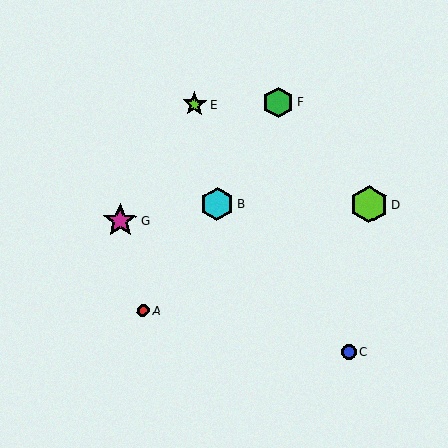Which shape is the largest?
The lime hexagon (labeled D) is the largest.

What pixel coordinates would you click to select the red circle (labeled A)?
Click at (143, 310) to select the red circle A.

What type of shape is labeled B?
Shape B is a cyan hexagon.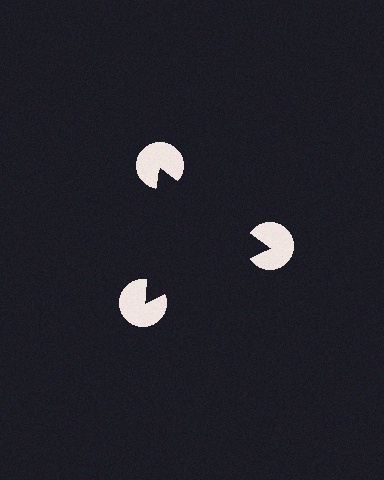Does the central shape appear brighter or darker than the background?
It typically appears slightly darker than the background, even though no actual brightness change is drawn.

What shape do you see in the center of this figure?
An illusory triangle — its edges are inferred from the aligned wedge cuts in the pac-man discs, not physically drawn.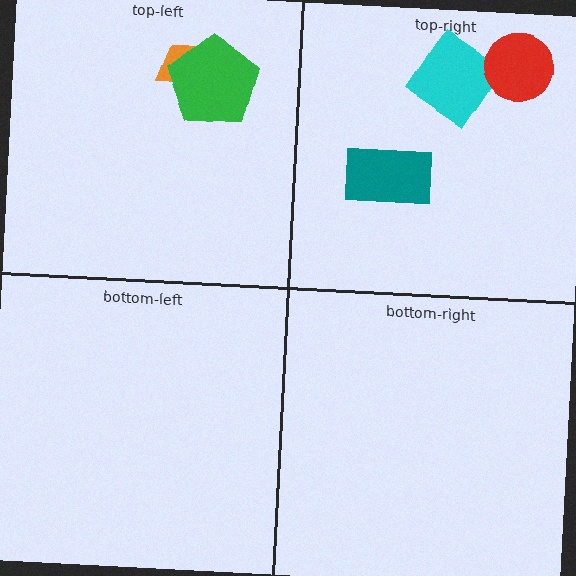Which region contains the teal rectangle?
The top-right region.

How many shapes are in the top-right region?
3.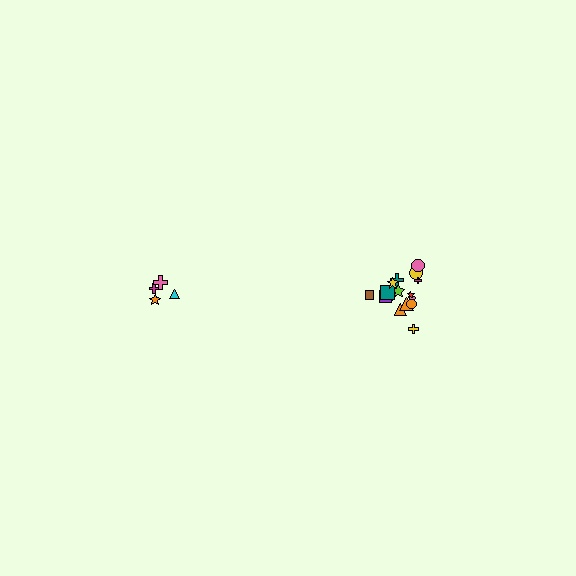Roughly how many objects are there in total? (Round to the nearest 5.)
Roughly 20 objects in total.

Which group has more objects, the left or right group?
The right group.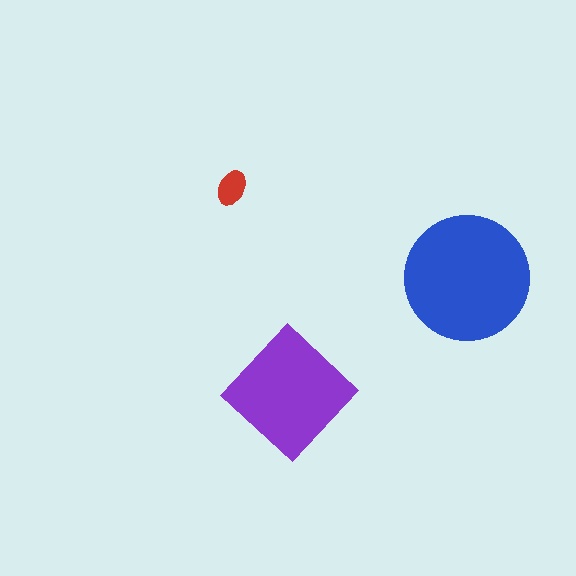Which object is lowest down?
The purple diamond is bottommost.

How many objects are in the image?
There are 3 objects in the image.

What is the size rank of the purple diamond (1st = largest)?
2nd.